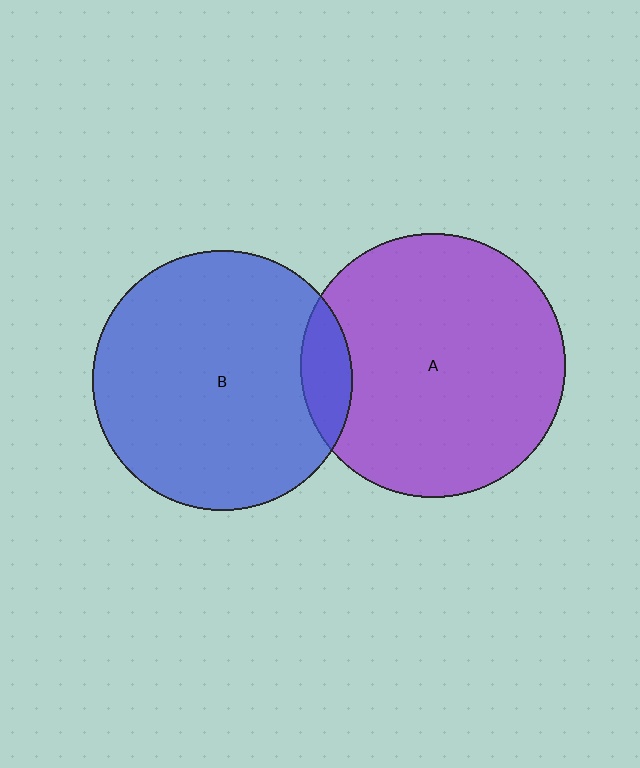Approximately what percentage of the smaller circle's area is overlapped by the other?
Approximately 10%.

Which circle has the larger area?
Circle A (purple).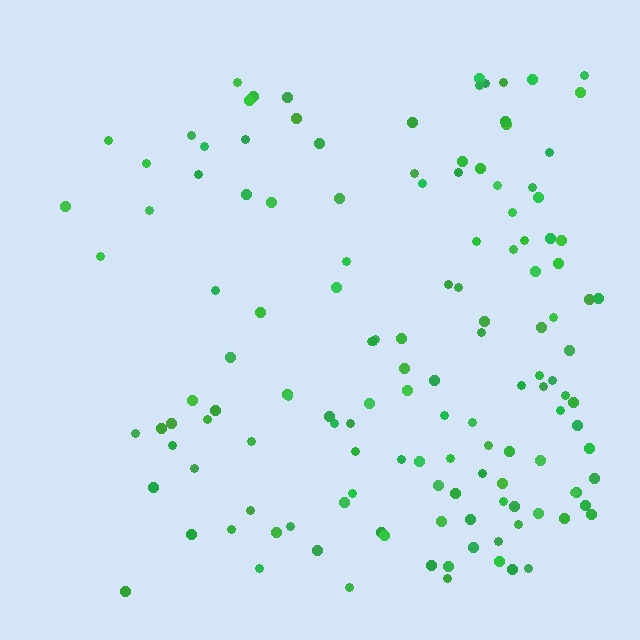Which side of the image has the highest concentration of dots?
The right.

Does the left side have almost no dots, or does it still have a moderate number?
Still a moderate number, just noticeably fewer than the right.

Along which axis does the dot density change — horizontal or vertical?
Horizontal.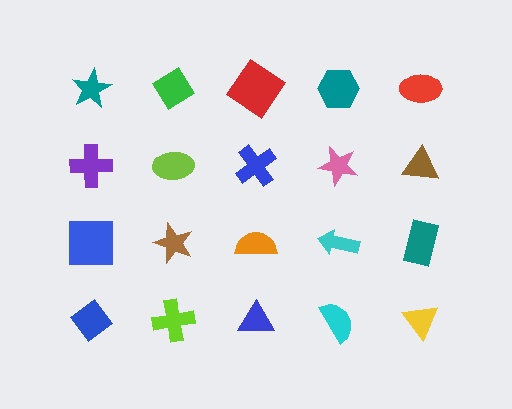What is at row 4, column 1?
A blue diamond.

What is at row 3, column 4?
A cyan arrow.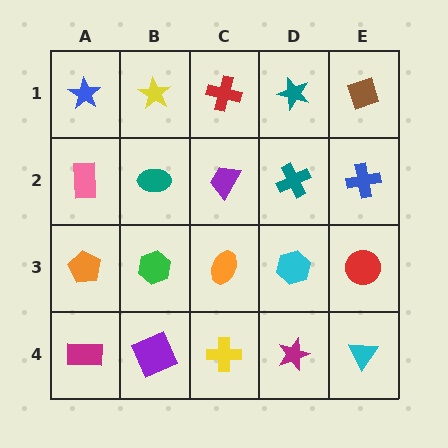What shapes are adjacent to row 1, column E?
A blue cross (row 2, column E), a teal star (row 1, column D).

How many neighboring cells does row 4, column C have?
3.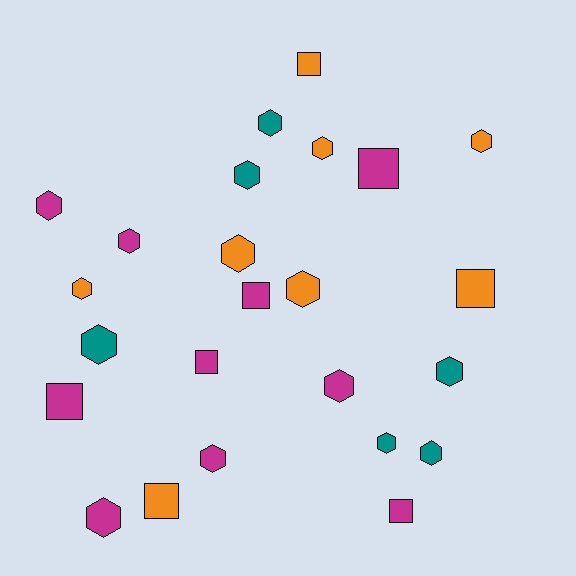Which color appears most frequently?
Magenta, with 10 objects.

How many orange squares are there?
There are 3 orange squares.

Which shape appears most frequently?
Hexagon, with 16 objects.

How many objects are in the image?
There are 24 objects.